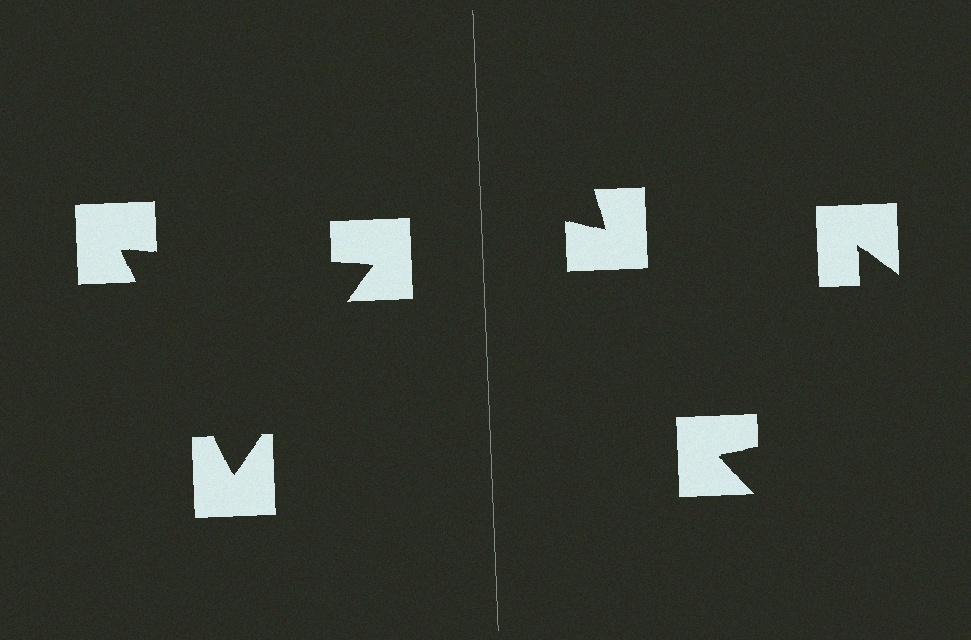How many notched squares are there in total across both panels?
6 — 3 on each side.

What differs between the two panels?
The notched squares are positioned identically on both sides; only the wedge orientations differ. On the left they align to a triangle; on the right they are misaligned.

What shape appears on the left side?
An illusory triangle.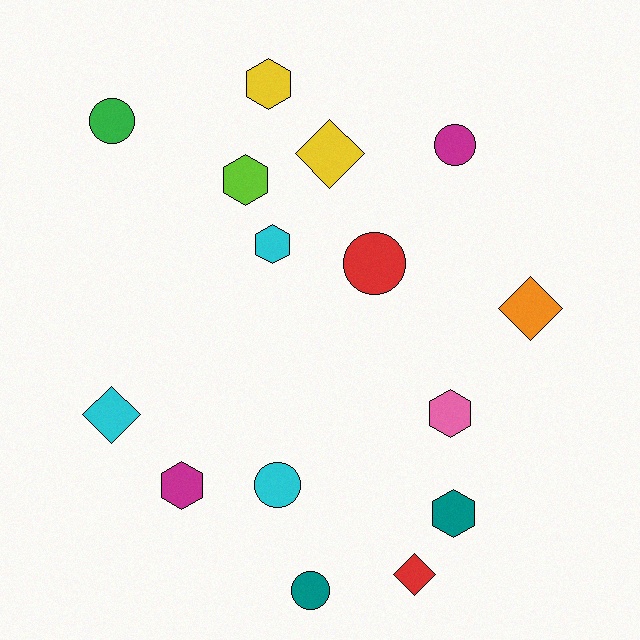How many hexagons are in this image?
There are 6 hexagons.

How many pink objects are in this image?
There is 1 pink object.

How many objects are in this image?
There are 15 objects.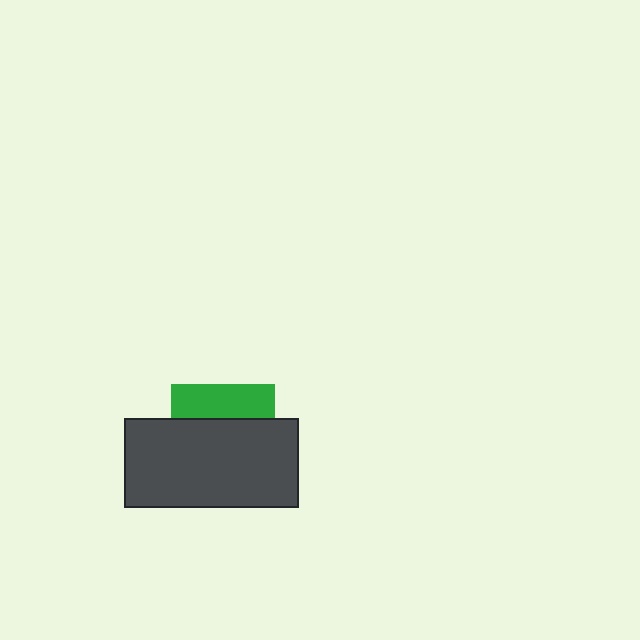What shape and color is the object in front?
The object in front is a dark gray rectangle.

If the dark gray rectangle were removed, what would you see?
You would see the complete green square.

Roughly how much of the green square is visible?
A small part of it is visible (roughly 33%).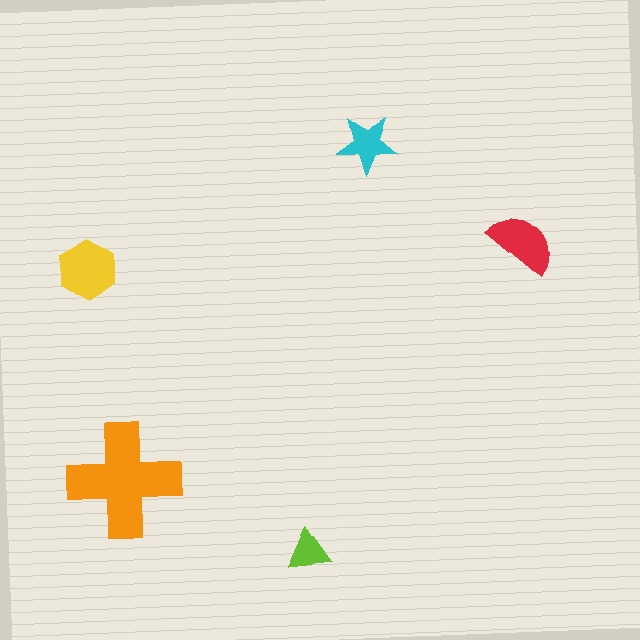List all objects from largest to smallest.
The orange cross, the yellow hexagon, the red semicircle, the cyan star, the lime triangle.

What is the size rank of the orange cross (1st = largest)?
1st.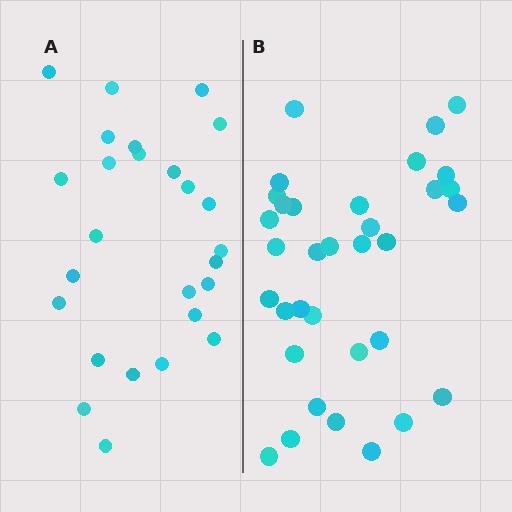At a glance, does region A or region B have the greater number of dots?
Region B (the right region) has more dots.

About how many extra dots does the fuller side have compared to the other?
Region B has roughly 8 or so more dots than region A.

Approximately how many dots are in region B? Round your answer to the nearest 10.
About 30 dots. (The exact count is 34, which rounds to 30.)